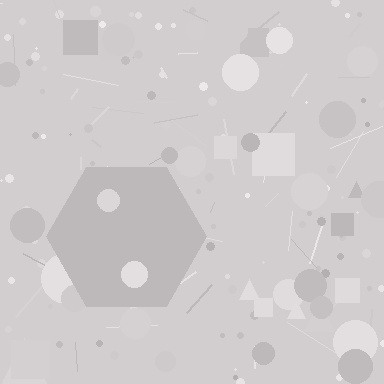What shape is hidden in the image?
A hexagon is hidden in the image.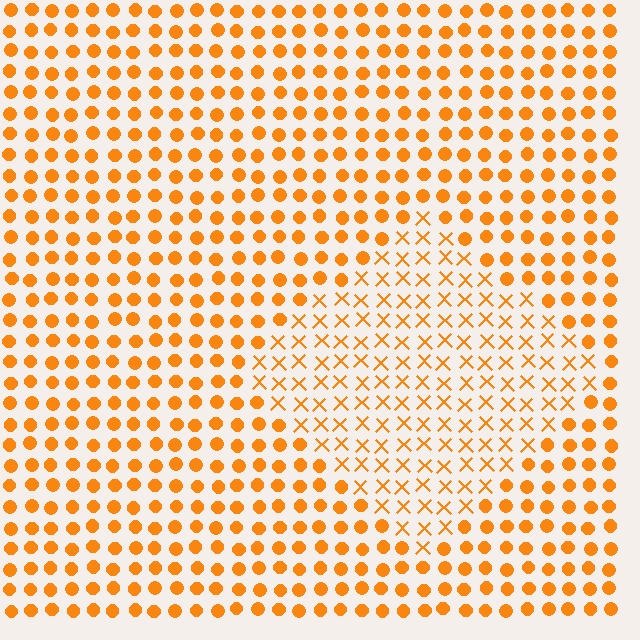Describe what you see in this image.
The image is filled with small orange elements arranged in a uniform grid. A diamond-shaped region contains X marks, while the surrounding area contains circles. The boundary is defined purely by the change in element shape.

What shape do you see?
I see a diamond.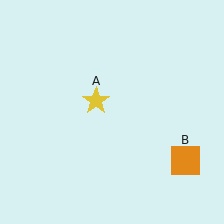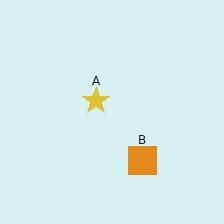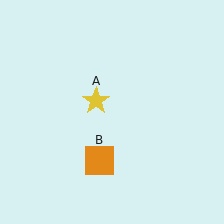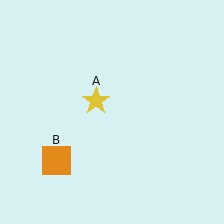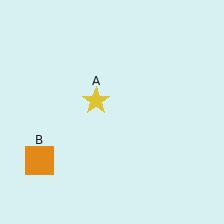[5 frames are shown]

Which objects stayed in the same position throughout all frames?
Yellow star (object A) remained stationary.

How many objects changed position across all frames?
1 object changed position: orange square (object B).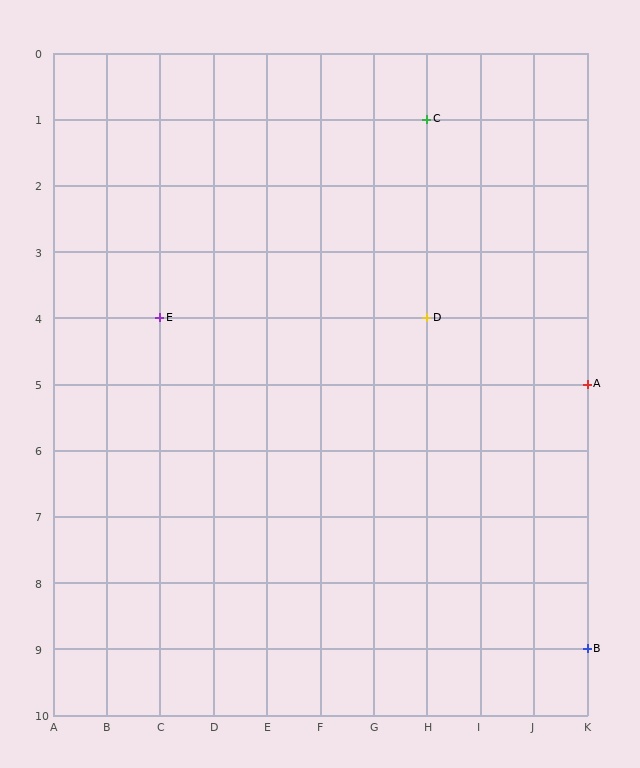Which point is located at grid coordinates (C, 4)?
Point E is at (C, 4).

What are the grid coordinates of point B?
Point B is at grid coordinates (K, 9).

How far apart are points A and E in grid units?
Points A and E are 8 columns and 1 row apart (about 8.1 grid units diagonally).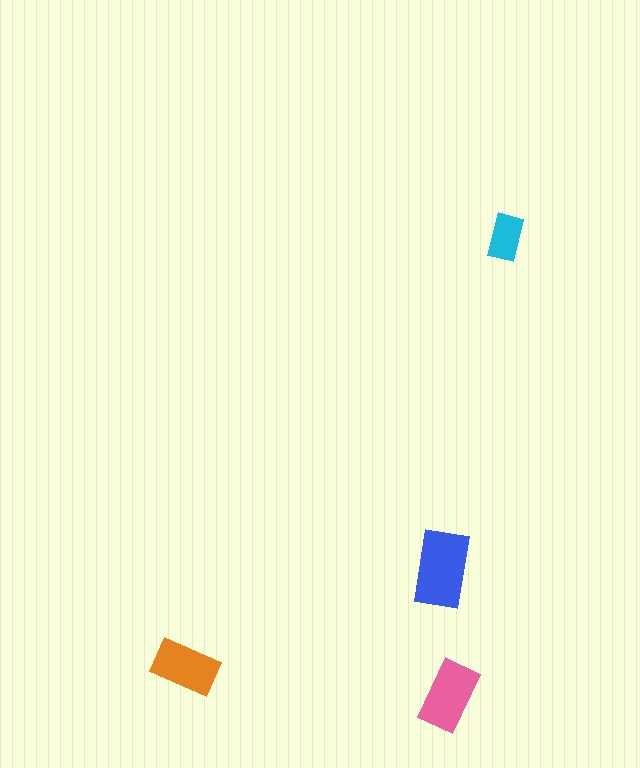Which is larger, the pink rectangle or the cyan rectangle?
The pink one.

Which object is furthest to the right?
The cyan rectangle is rightmost.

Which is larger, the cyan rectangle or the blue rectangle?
The blue one.